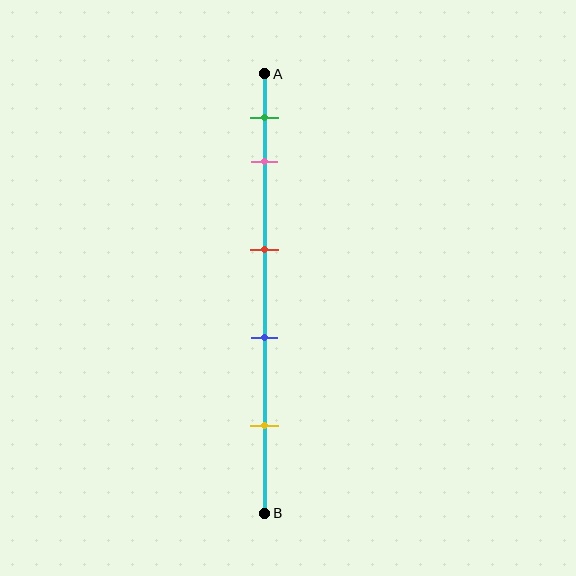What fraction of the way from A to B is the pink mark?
The pink mark is approximately 20% (0.2) of the way from A to B.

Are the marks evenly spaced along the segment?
No, the marks are not evenly spaced.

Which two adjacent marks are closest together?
The green and pink marks are the closest adjacent pair.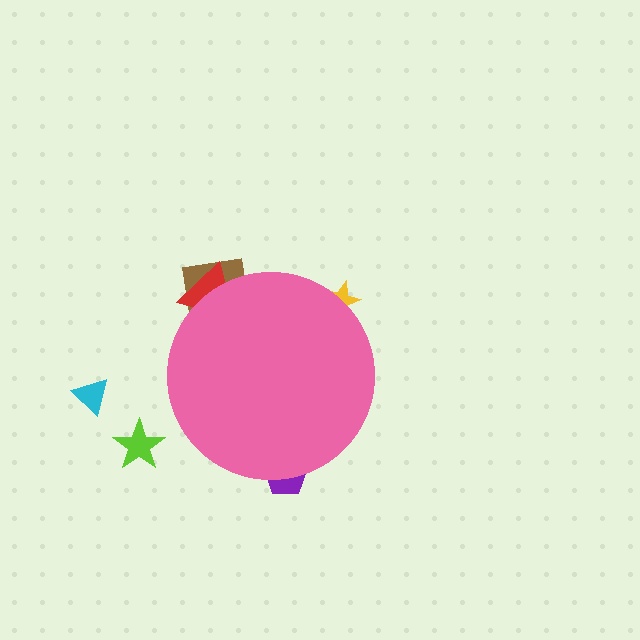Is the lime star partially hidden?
No, the lime star is fully visible.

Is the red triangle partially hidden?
Yes, the red triangle is partially hidden behind the pink circle.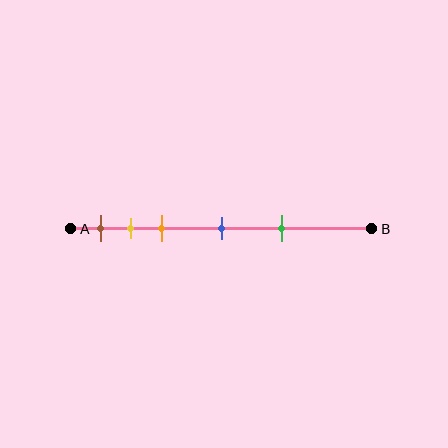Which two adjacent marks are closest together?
The yellow and orange marks are the closest adjacent pair.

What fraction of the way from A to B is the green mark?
The green mark is approximately 70% (0.7) of the way from A to B.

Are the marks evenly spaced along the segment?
No, the marks are not evenly spaced.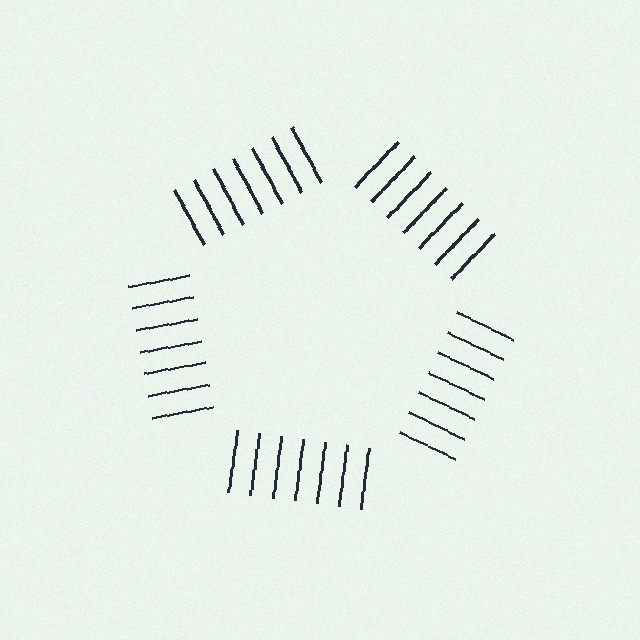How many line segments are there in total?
35 — 7 along each of the 5 edges.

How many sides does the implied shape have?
5 sides — the line-ends trace a pentagon.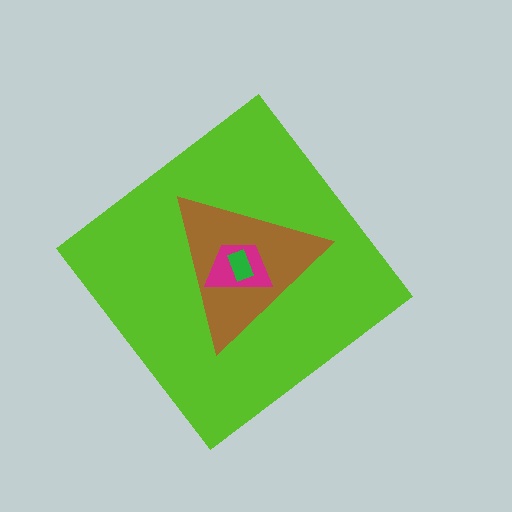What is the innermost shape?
The green rectangle.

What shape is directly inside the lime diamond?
The brown triangle.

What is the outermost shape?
The lime diamond.